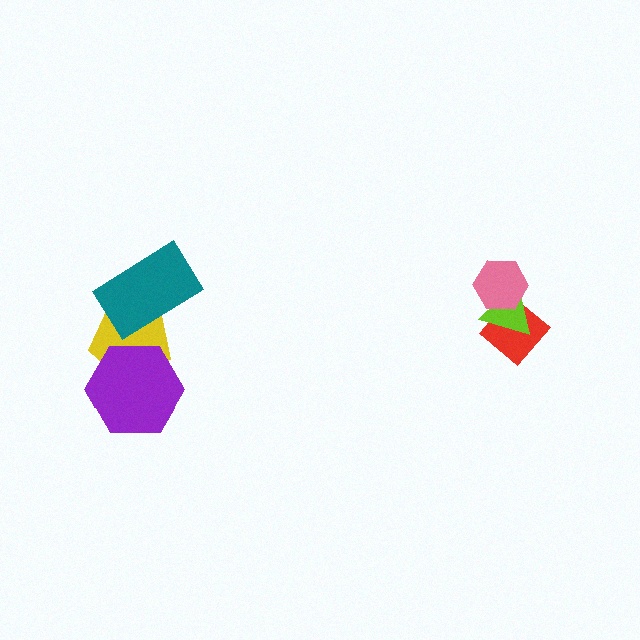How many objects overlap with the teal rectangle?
1 object overlaps with the teal rectangle.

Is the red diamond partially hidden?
Yes, it is partially covered by another shape.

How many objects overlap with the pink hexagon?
2 objects overlap with the pink hexagon.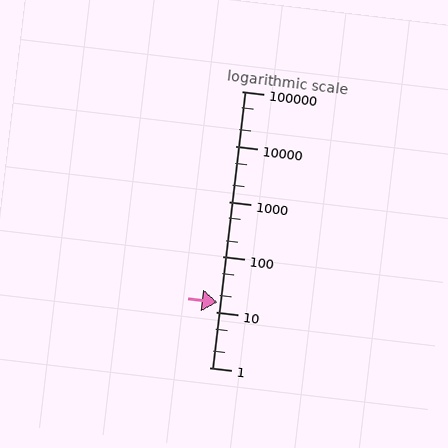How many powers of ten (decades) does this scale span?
The scale spans 5 decades, from 1 to 100000.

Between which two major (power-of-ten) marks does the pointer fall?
The pointer is between 10 and 100.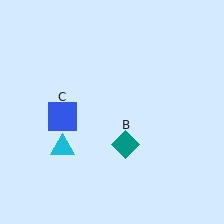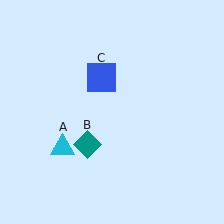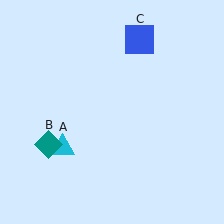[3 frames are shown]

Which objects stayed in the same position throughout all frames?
Cyan triangle (object A) remained stationary.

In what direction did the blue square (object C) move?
The blue square (object C) moved up and to the right.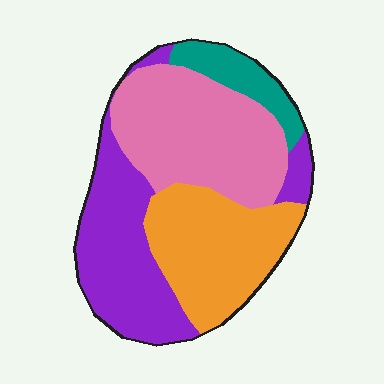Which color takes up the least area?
Teal, at roughly 10%.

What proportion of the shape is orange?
Orange covers about 25% of the shape.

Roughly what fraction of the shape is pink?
Pink covers about 35% of the shape.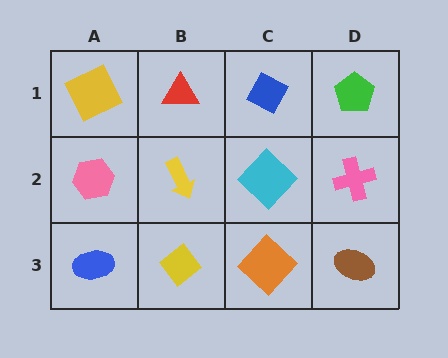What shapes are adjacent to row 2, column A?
A yellow square (row 1, column A), a blue ellipse (row 3, column A), a yellow arrow (row 2, column B).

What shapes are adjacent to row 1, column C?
A cyan diamond (row 2, column C), a red triangle (row 1, column B), a green pentagon (row 1, column D).